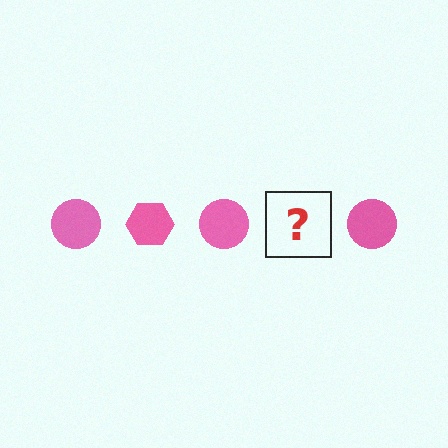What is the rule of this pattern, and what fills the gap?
The rule is that the pattern cycles through circle, hexagon shapes in pink. The gap should be filled with a pink hexagon.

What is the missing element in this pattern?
The missing element is a pink hexagon.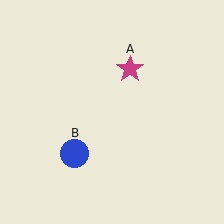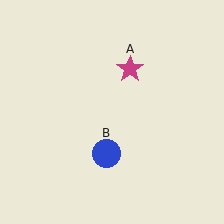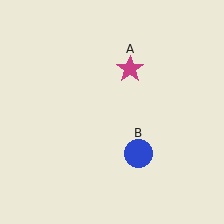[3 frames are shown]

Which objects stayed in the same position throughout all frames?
Magenta star (object A) remained stationary.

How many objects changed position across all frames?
1 object changed position: blue circle (object B).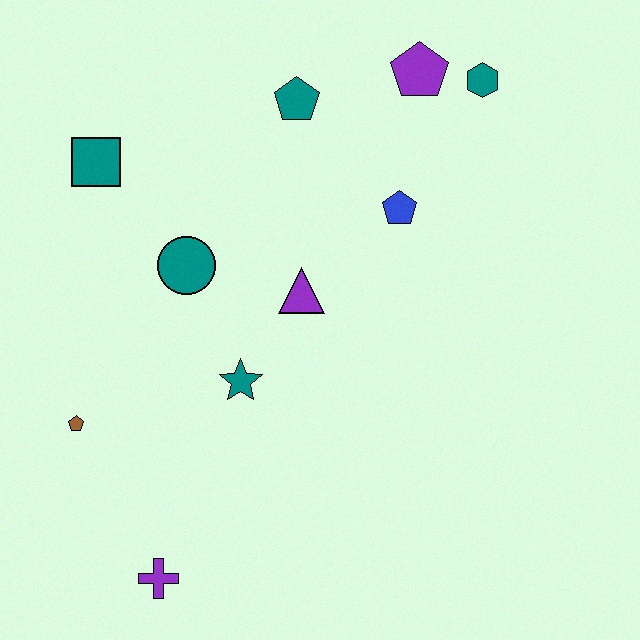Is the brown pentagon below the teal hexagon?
Yes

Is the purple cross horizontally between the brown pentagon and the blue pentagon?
Yes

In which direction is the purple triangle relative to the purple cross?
The purple triangle is above the purple cross.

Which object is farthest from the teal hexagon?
The purple cross is farthest from the teal hexagon.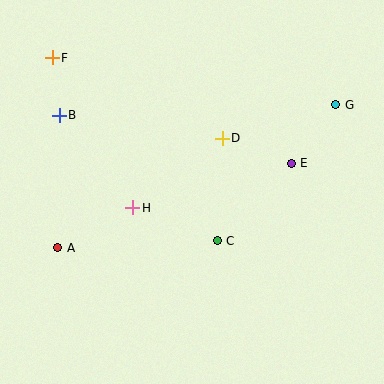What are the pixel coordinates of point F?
Point F is at (52, 58).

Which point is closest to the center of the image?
Point C at (217, 241) is closest to the center.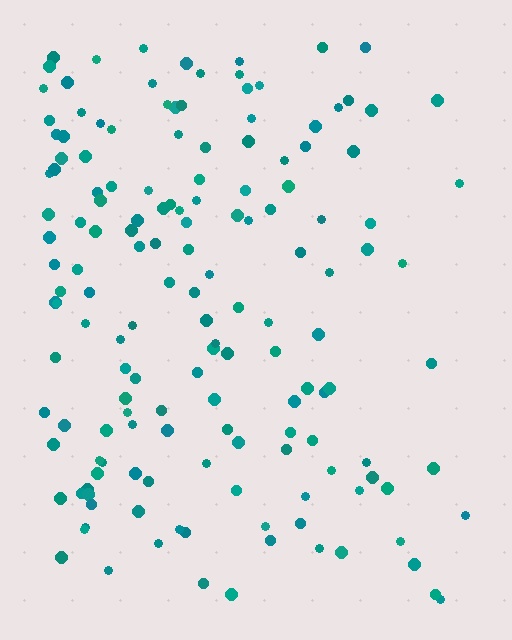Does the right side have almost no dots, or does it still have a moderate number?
Still a moderate number, just noticeably fewer than the left.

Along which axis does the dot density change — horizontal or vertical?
Horizontal.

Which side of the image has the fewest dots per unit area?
The right.